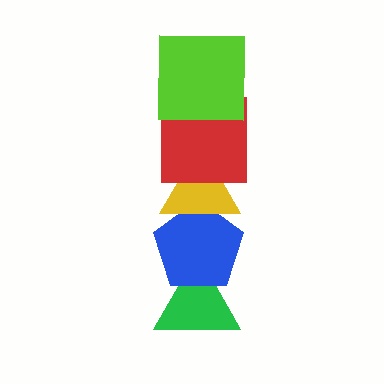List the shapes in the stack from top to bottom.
From top to bottom: the lime square, the red square, the yellow triangle, the blue pentagon, the green triangle.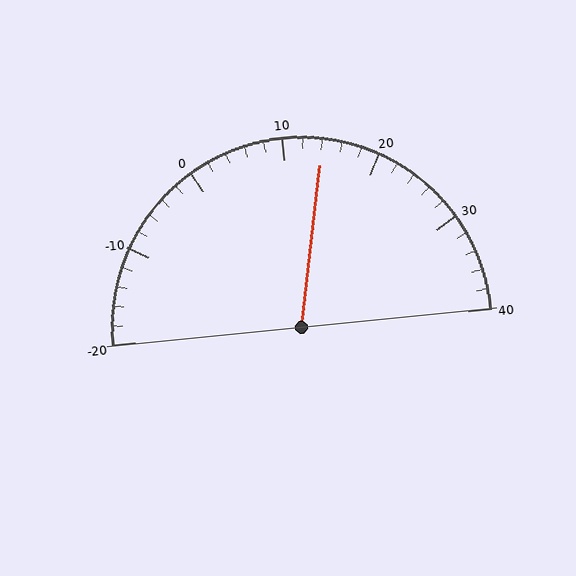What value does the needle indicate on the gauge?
The needle indicates approximately 14.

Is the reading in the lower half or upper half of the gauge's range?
The reading is in the upper half of the range (-20 to 40).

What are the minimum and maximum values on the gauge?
The gauge ranges from -20 to 40.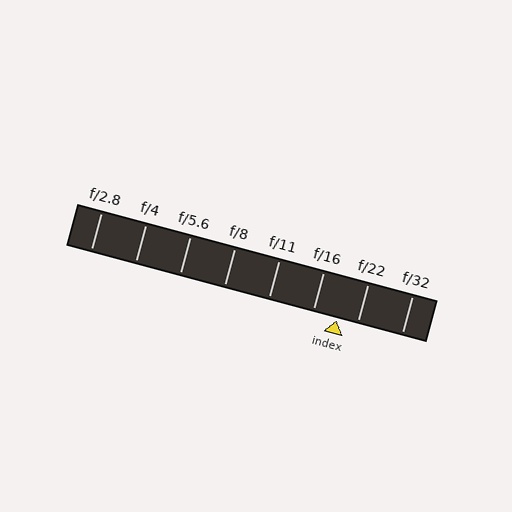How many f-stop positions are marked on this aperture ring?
There are 8 f-stop positions marked.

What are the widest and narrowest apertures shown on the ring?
The widest aperture shown is f/2.8 and the narrowest is f/32.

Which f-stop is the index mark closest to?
The index mark is closest to f/22.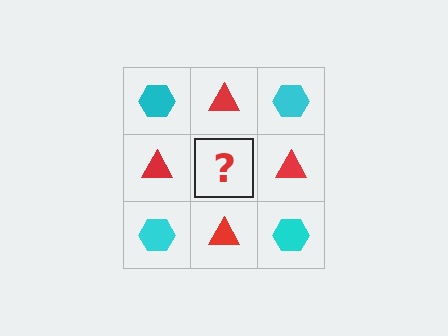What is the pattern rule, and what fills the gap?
The rule is that it alternates cyan hexagon and red triangle in a checkerboard pattern. The gap should be filled with a cyan hexagon.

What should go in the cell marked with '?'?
The missing cell should contain a cyan hexagon.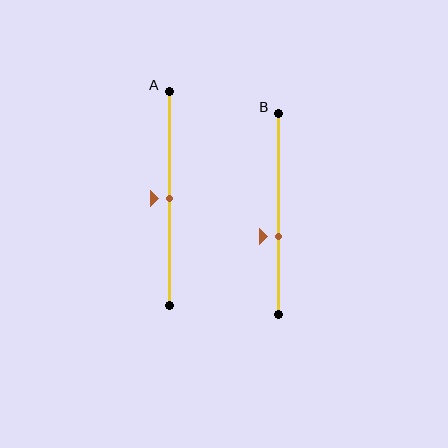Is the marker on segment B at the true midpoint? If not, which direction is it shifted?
No, the marker on segment B is shifted downward by about 11% of the segment length.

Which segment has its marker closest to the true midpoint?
Segment A has its marker closest to the true midpoint.